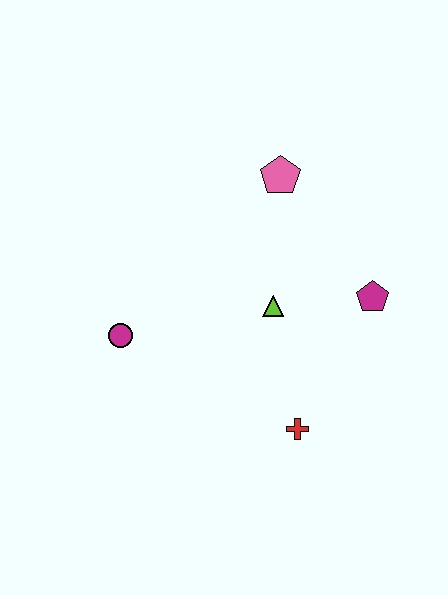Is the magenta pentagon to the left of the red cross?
No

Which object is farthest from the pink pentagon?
The red cross is farthest from the pink pentagon.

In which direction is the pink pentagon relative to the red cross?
The pink pentagon is above the red cross.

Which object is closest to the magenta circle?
The lime triangle is closest to the magenta circle.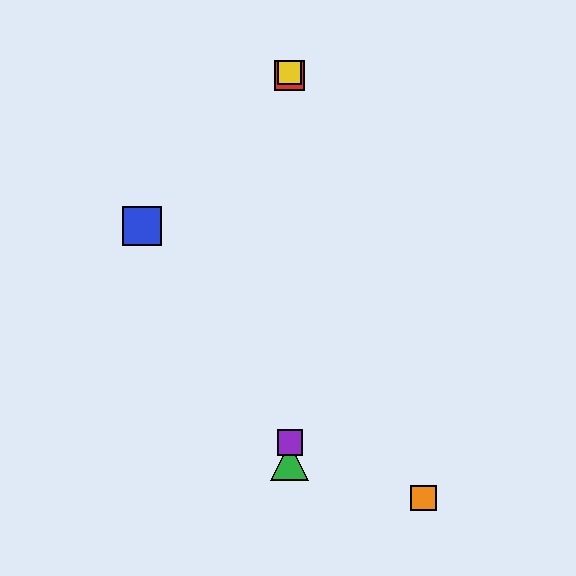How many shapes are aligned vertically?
4 shapes (the red square, the green triangle, the yellow square, the purple square) are aligned vertically.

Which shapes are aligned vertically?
The red square, the green triangle, the yellow square, the purple square are aligned vertically.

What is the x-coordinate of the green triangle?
The green triangle is at x≈290.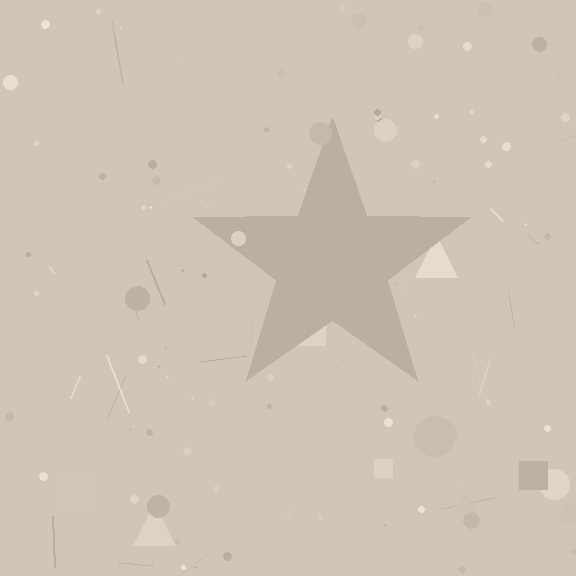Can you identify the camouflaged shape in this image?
The camouflaged shape is a star.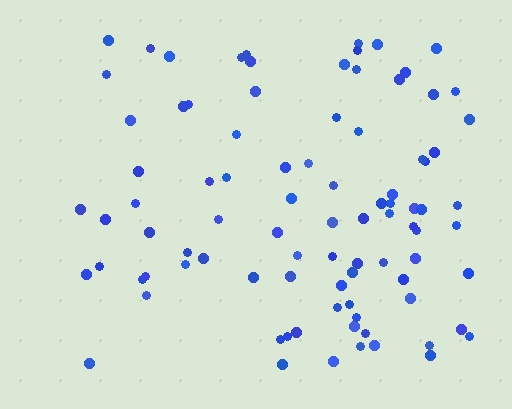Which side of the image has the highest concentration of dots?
The right.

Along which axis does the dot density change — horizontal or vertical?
Horizontal.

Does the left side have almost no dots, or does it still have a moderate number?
Still a moderate number, just noticeably fewer than the right.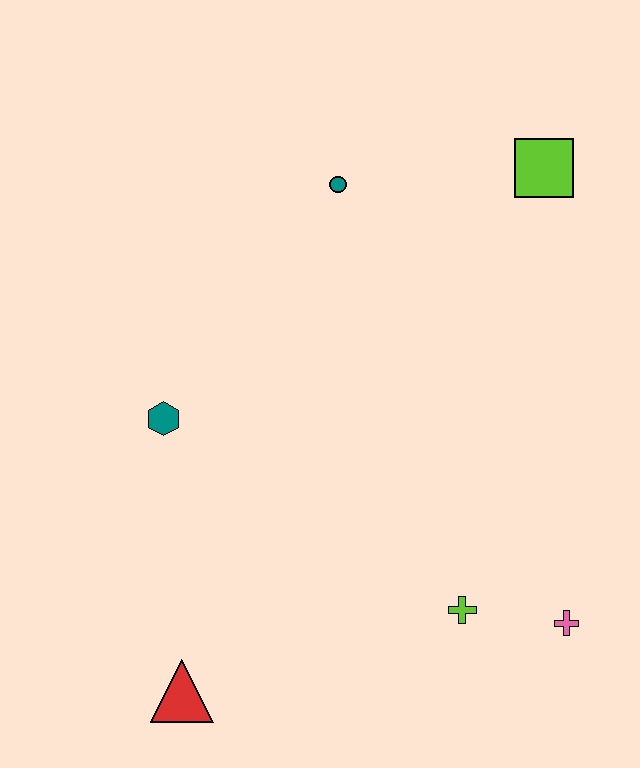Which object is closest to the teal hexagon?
The red triangle is closest to the teal hexagon.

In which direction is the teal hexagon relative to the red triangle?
The teal hexagon is above the red triangle.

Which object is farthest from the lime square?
The red triangle is farthest from the lime square.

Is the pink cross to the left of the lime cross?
No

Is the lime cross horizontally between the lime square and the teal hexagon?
Yes